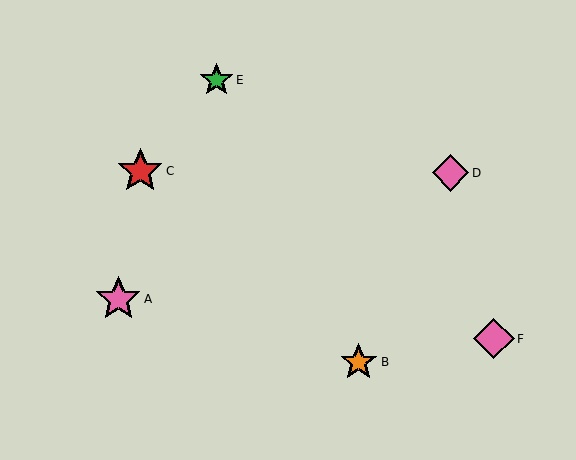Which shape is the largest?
The red star (labeled C) is the largest.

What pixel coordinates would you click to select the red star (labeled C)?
Click at (140, 171) to select the red star C.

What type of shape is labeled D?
Shape D is a pink diamond.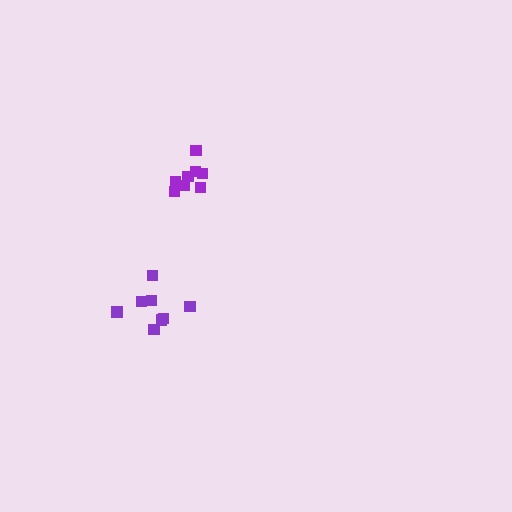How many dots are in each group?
Group 1: 8 dots, Group 2: 8 dots (16 total).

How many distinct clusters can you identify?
There are 2 distinct clusters.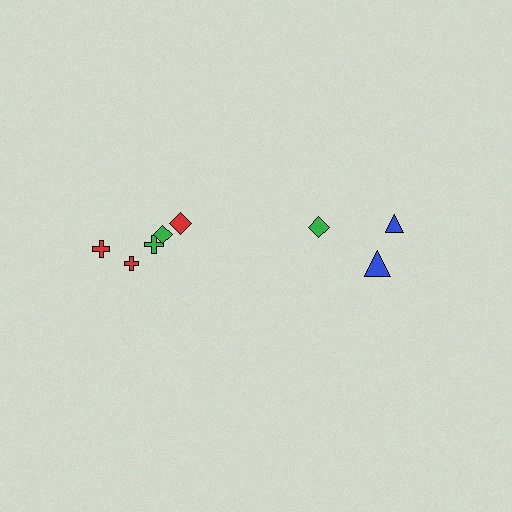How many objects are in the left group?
There are 5 objects.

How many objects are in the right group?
There are 3 objects.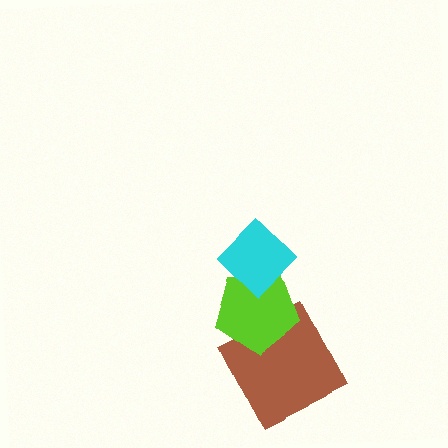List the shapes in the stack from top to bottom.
From top to bottom: the cyan diamond, the lime pentagon, the brown square.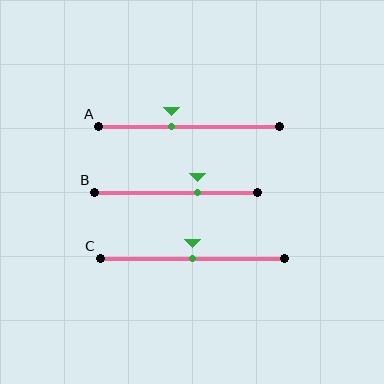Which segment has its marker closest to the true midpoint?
Segment C has its marker closest to the true midpoint.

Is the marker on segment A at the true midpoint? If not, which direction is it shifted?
No, the marker on segment A is shifted to the left by about 10% of the segment length.